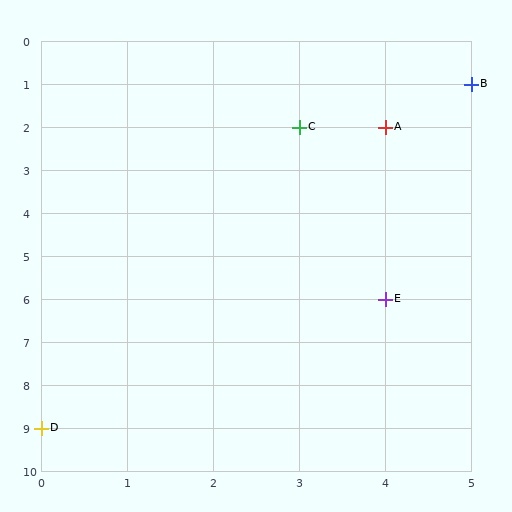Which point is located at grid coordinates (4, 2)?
Point A is at (4, 2).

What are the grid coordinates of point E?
Point E is at grid coordinates (4, 6).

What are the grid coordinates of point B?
Point B is at grid coordinates (5, 1).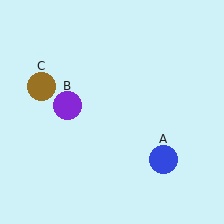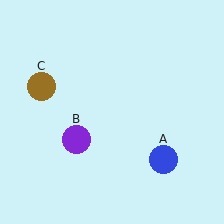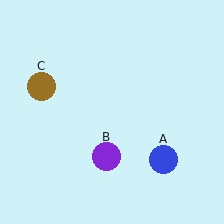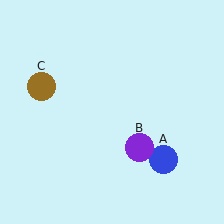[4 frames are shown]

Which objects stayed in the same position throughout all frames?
Blue circle (object A) and brown circle (object C) remained stationary.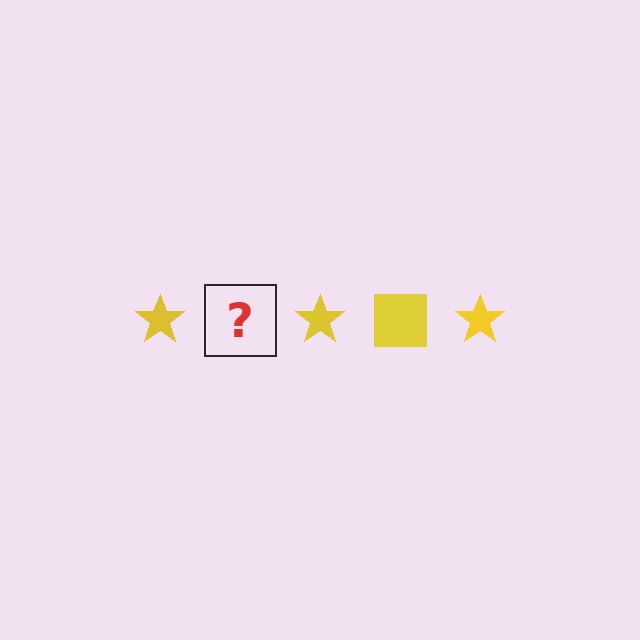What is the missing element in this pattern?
The missing element is a yellow square.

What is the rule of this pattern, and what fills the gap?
The rule is that the pattern cycles through star, square shapes in yellow. The gap should be filled with a yellow square.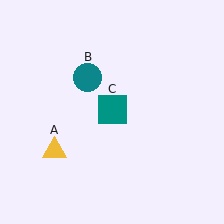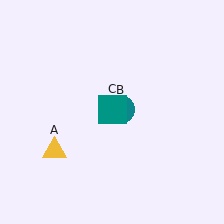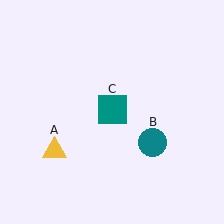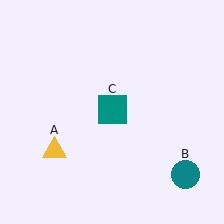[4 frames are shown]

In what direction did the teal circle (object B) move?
The teal circle (object B) moved down and to the right.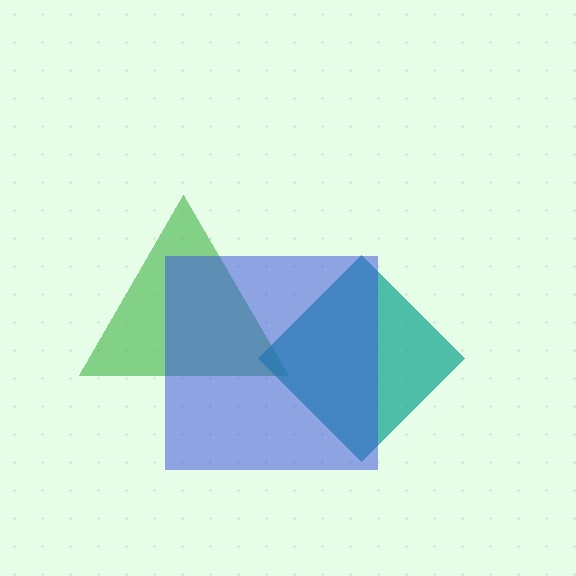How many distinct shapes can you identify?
There are 3 distinct shapes: a green triangle, a teal diamond, a blue square.